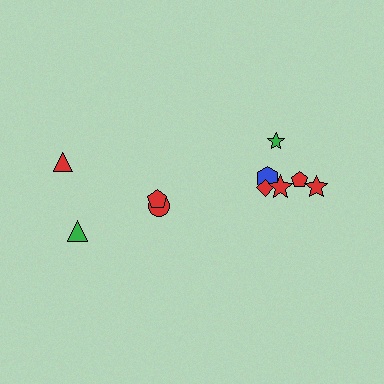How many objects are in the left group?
There are 4 objects.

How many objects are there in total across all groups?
There are 10 objects.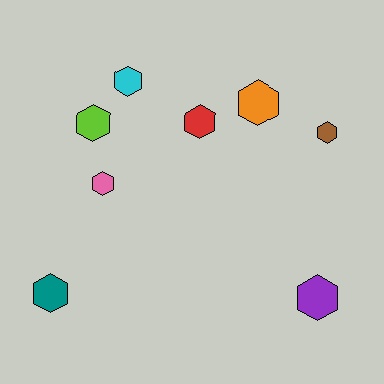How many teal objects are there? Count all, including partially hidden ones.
There is 1 teal object.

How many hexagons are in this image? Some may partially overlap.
There are 8 hexagons.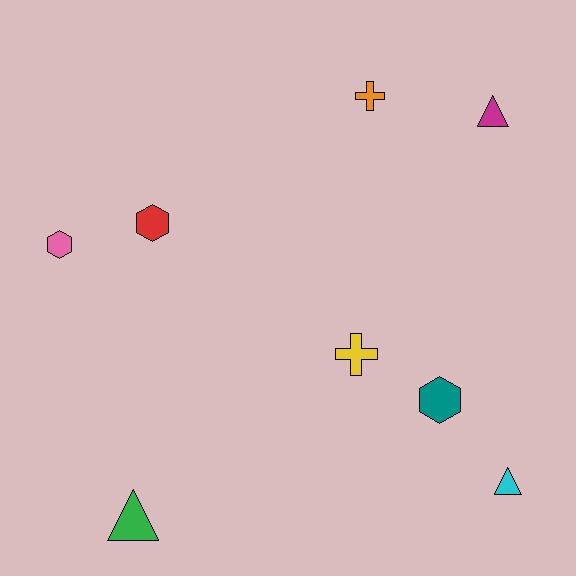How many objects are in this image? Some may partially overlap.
There are 8 objects.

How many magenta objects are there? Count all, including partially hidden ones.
There is 1 magenta object.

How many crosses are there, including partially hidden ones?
There are 2 crosses.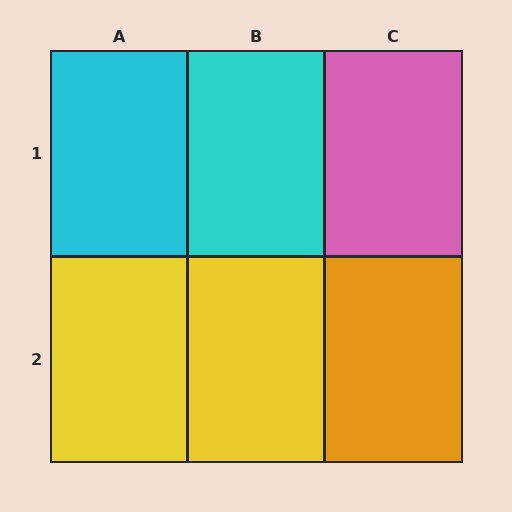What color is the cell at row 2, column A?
Yellow.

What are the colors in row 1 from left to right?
Cyan, cyan, pink.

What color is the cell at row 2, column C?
Orange.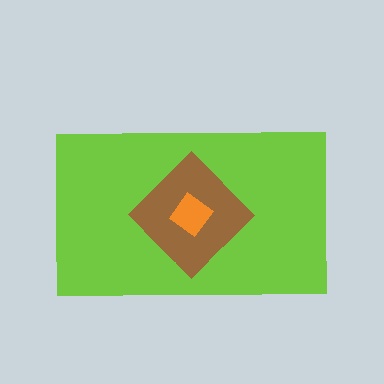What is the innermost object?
The orange diamond.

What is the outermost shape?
The lime rectangle.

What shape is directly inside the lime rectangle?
The brown diamond.